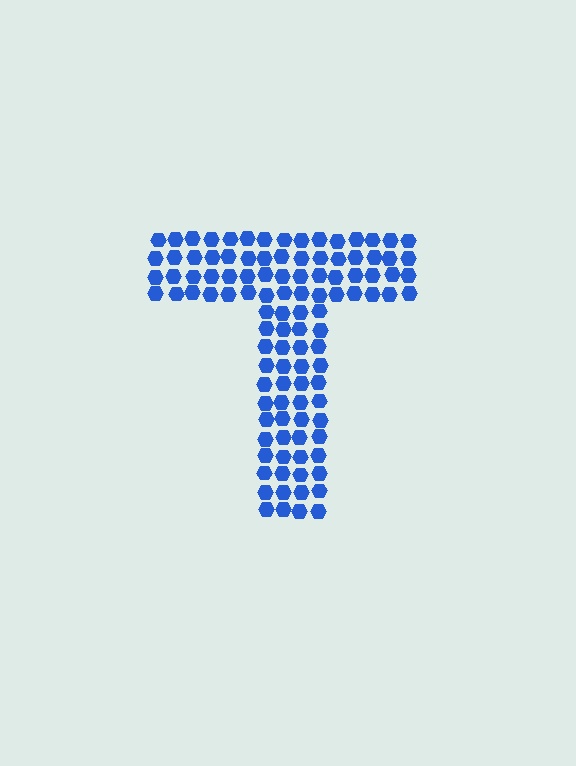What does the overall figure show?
The overall figure shows the letter T.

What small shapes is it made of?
It is made of small hexagons.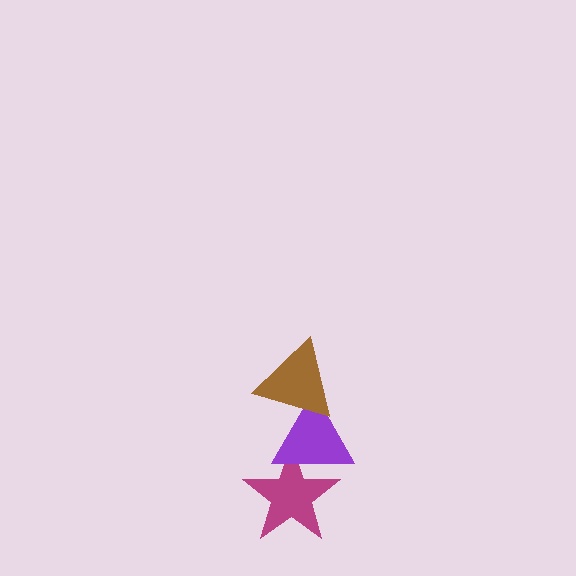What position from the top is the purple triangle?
The purple triangle is 2nd from the top.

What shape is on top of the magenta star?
The purple triangle is on top of the magenta star.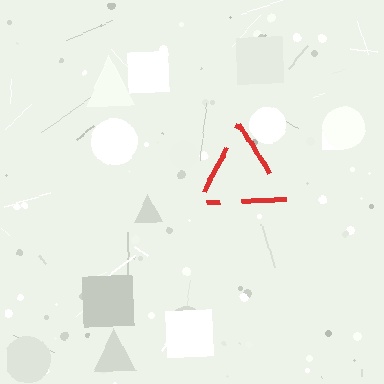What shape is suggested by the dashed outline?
The dashed outline suggests a triangle.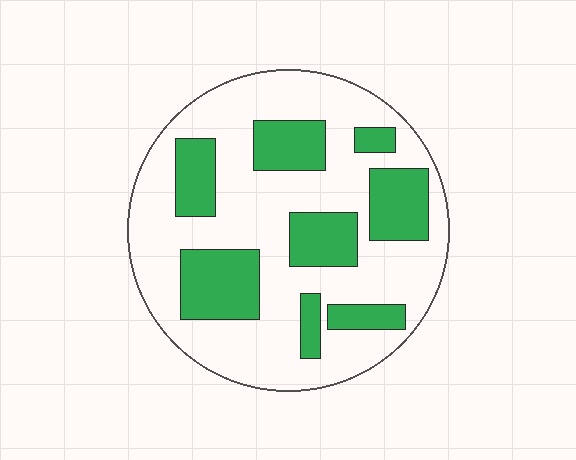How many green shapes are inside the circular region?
8.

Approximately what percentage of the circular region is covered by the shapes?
Approximately 30%.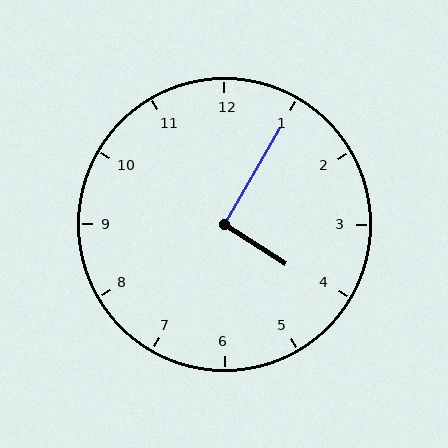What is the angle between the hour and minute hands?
Approximately 92 degrees.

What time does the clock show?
4:05.